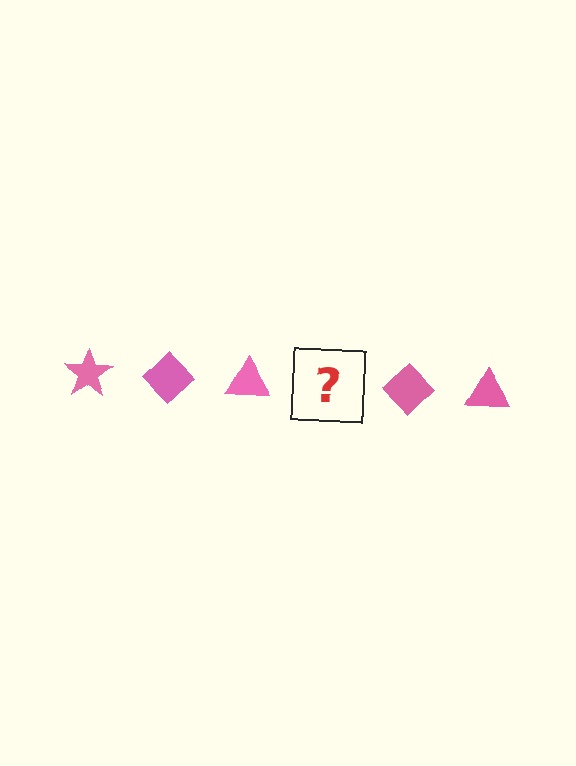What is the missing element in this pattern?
The missing element is a pink star.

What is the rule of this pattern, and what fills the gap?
The rule is that the pattern cycles through star, diamond, triangle shapes in pink. The gap should be filled with a pink star.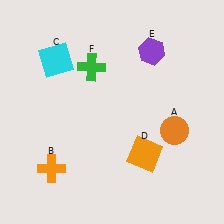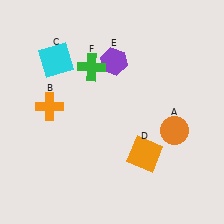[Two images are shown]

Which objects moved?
The objects that moved are: the orange cross (B), the purple hexagon (E).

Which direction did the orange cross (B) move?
The orange cross (B) moved up.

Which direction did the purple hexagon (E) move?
The purple hexagon (E) moved left.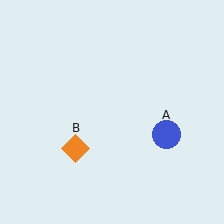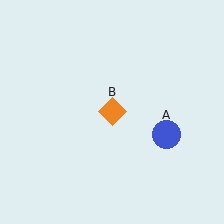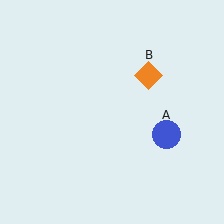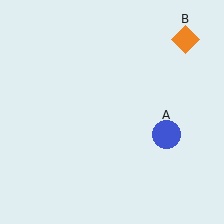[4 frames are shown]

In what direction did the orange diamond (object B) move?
The orange diamond (object B) moved up and to the right.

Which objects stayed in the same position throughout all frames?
Blue circle (object A) remained stationary.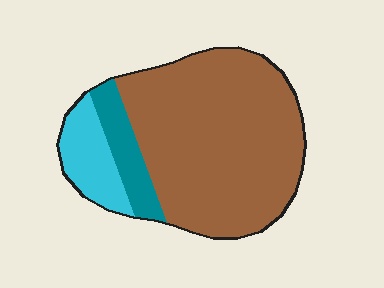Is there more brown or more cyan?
Brown.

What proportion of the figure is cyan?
Cyan covers about 15% of the figure.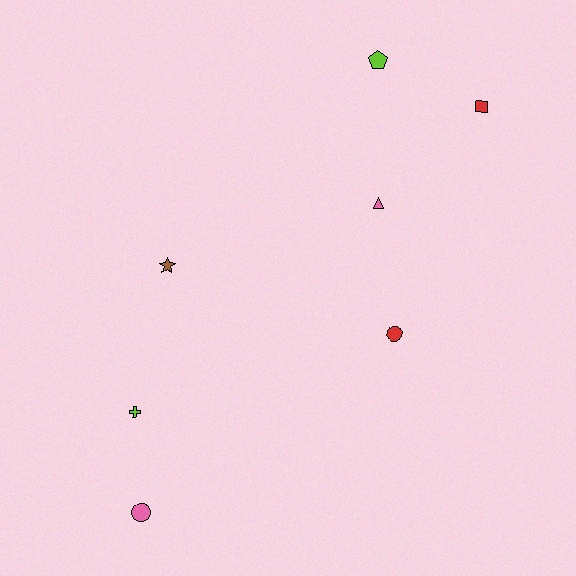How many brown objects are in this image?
There is 1 brown object.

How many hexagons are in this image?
There are no hexagons.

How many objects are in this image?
There are 7 objects.